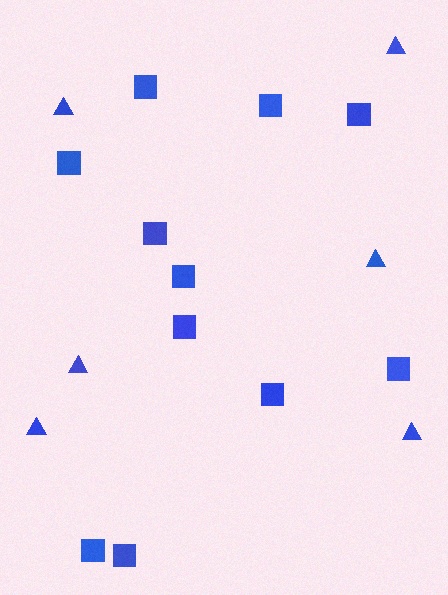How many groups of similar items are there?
There are 2 groups: one group of squares (11) and one group of triangles (6).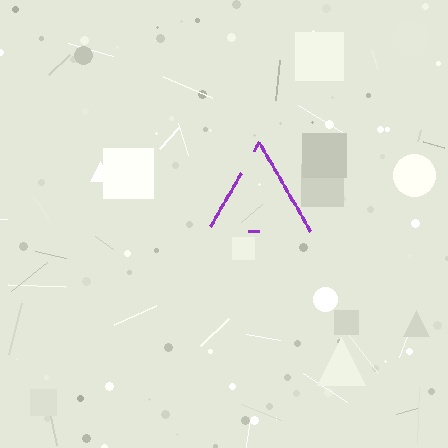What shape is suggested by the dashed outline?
The dashed outline suggests a triangle.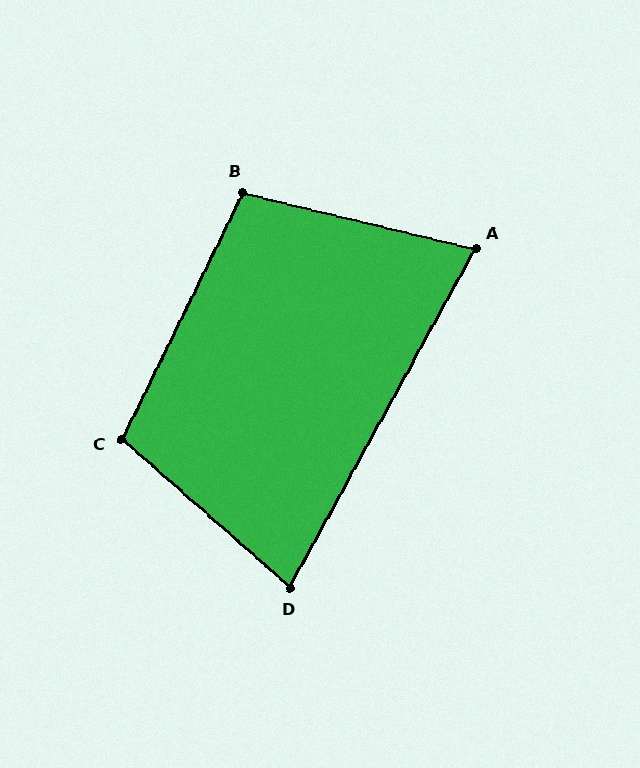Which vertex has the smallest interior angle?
A, at approximately 75 degrees.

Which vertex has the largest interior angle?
C, at approximately 105 degrees.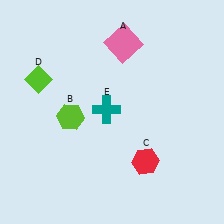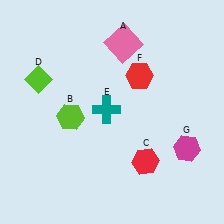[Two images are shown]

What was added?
A red hexagon (F), a magenta hexagon (G) were added in Image 2.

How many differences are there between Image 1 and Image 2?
There are 2 differences between the two images.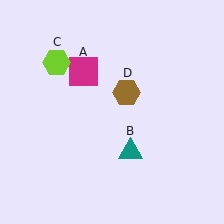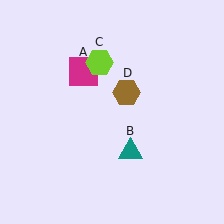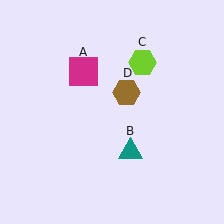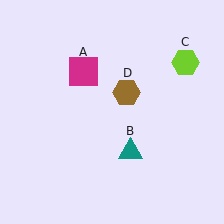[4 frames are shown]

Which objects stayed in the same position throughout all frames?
Magenta square (object A) and teal triangle (object B) and brown hexagon (object D) remained stationary.